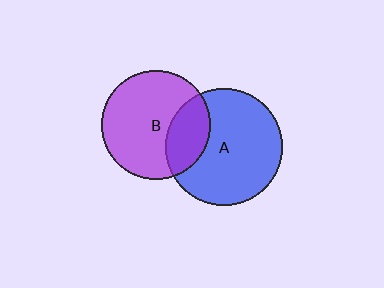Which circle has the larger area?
Circle A (blue).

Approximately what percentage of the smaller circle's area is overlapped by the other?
Approximately 25%.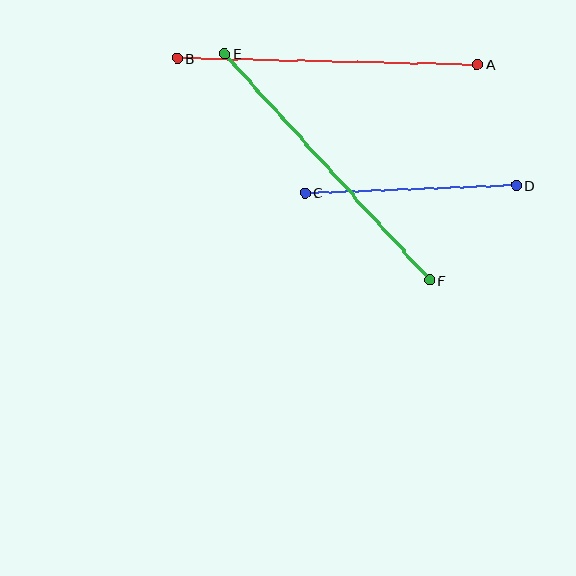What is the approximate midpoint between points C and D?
The midpoint is at approximately (411, 189) pixels.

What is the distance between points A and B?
The distance is approximately 300 pixels.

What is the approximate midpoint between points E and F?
The midpoint is at approximately (327, 167) pixels.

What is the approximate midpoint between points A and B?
The midpoint is at approximately (327, 61) pixels.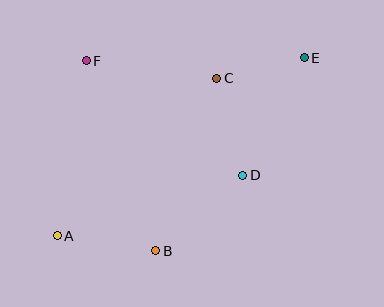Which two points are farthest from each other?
Points A and E are farthest from each other.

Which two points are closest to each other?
Points C and E are closest to each other.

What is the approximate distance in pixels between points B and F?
The distance between B and F is approximately 203 pixels.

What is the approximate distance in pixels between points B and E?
The distance between B and E is approximately 244 pixels.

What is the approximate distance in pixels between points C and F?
The distance between C and F is approximately 132 pixels.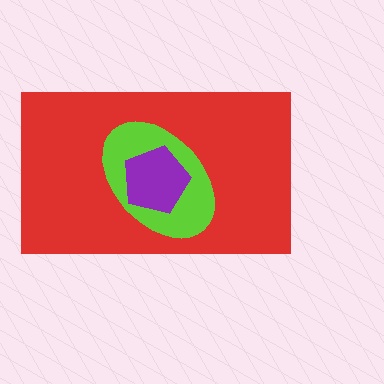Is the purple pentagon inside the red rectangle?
Yes.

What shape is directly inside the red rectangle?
The lime ellipse.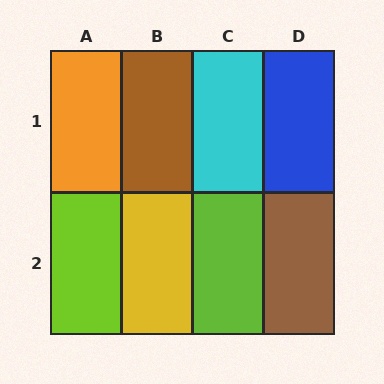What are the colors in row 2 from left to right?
Lime, yellow, lime, brown.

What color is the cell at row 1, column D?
Blue.